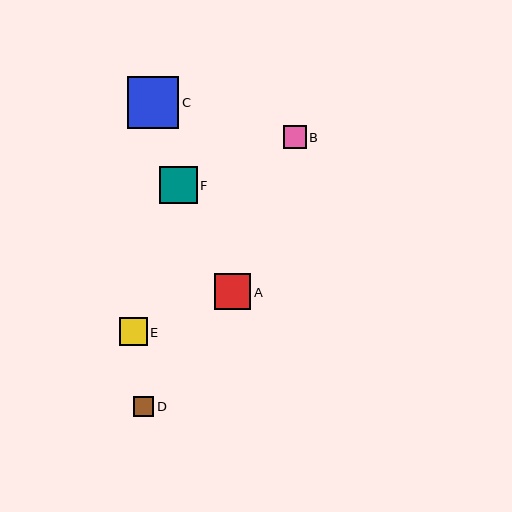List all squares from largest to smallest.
From largest to smallest: C, F, A, E, B, D.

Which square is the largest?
Square C is the largest with a size of approximately 51 pixels.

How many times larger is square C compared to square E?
Square C is approximately 1.8 times the size of square E.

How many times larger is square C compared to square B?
Square C is approximately 2.3 times the size of square B.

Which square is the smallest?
Square D is the smallest with a size of approximately 20 pixels.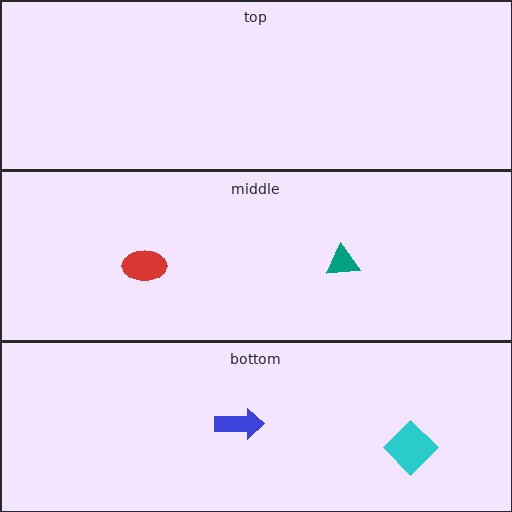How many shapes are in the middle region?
2.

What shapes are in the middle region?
The teal triangle, the red ellipse.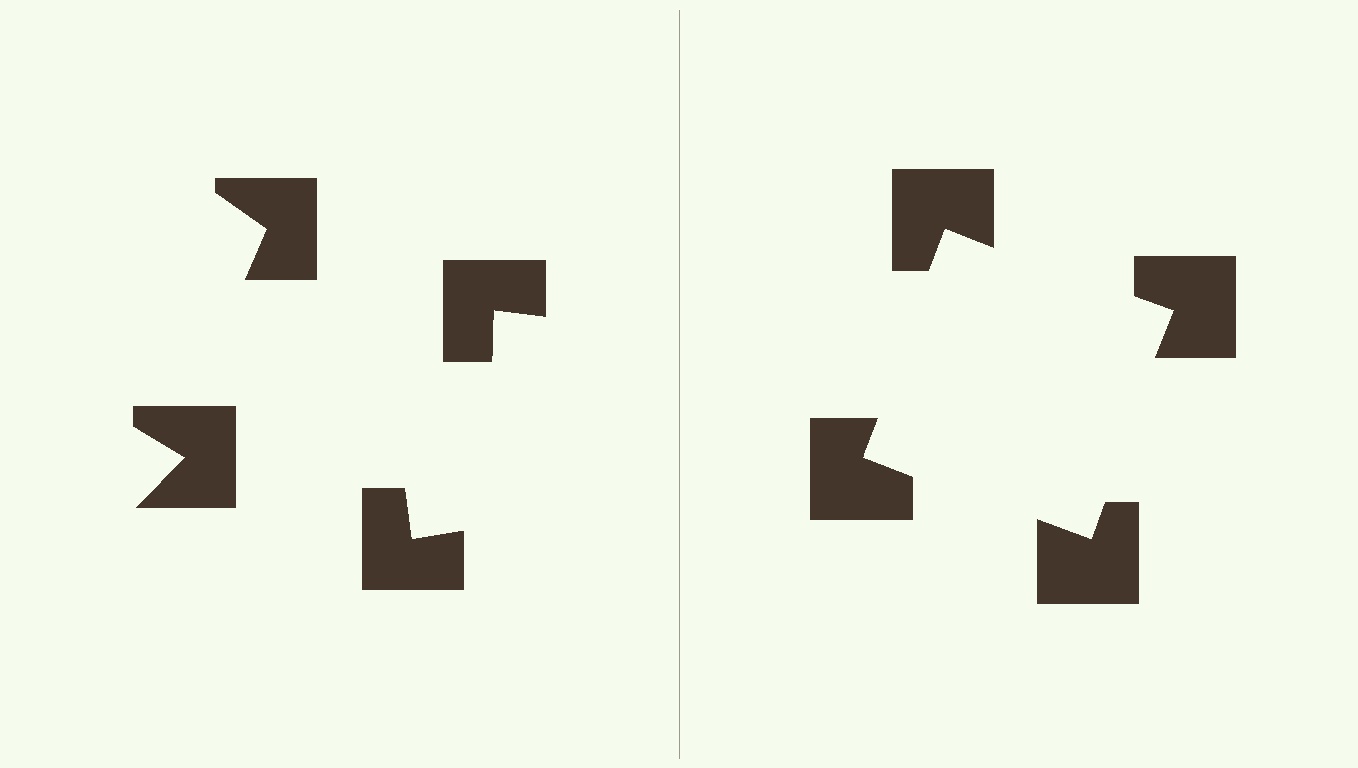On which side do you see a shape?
An illusory square appears on the right side. On the left side the wedge cuts are rotated, so no coherent shape forms.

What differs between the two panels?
The notched squares are positioned identically on both sides; only the wedge orientations differ. On the right they align to a square; on the left they are misaligned.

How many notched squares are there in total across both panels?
8 — 4 on each side.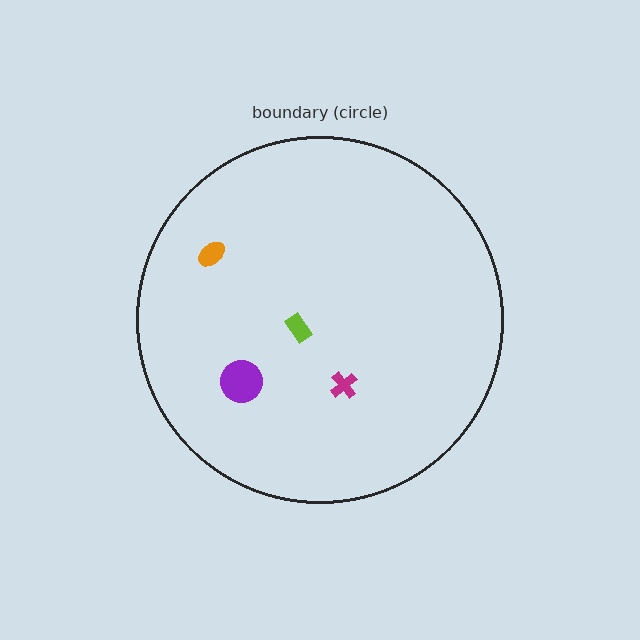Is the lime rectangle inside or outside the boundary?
Inside.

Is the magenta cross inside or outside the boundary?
Inside.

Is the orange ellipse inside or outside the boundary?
Inside.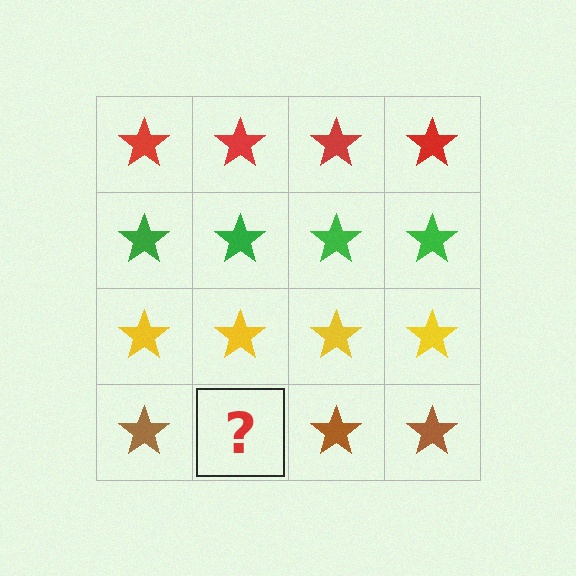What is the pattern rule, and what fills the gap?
The rule is that each row has a consistent color. The gap should be filled with a brown star.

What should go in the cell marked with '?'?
The missing cell should contain a brown star.